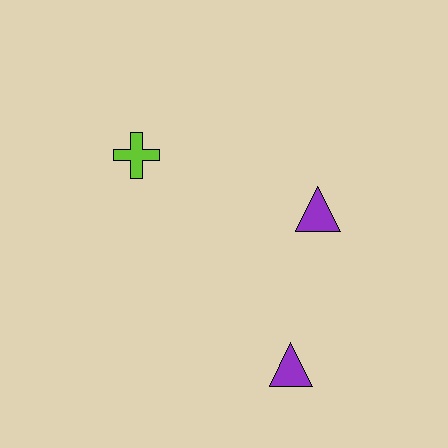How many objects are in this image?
There are 3 objects.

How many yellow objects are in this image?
There are no yellow objects.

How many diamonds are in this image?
There are no diamonds.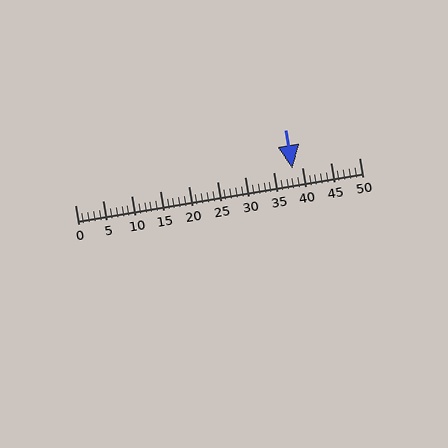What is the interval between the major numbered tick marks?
The major tick marks are spaced 5 units apart.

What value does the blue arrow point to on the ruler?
The blue arrow points to approximately 38.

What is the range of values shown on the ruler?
The ruler shows values from 0 to 50.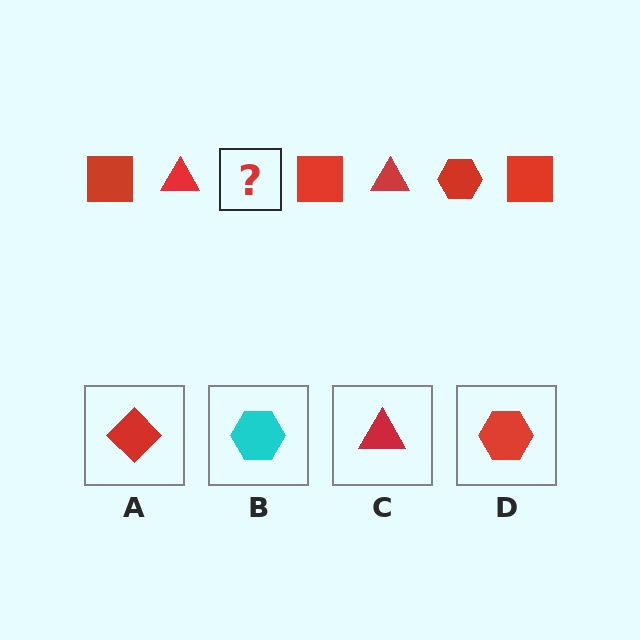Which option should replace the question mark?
Option D.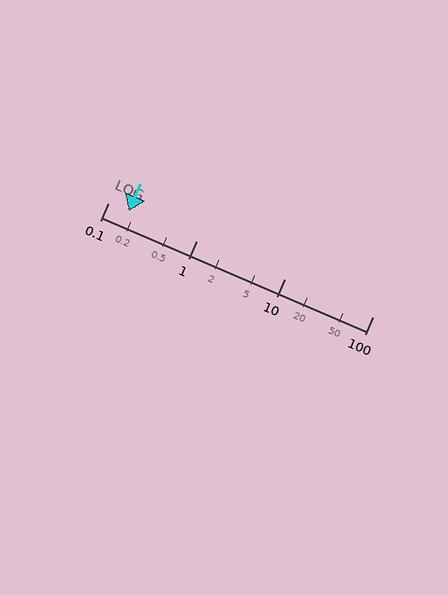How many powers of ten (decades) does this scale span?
The scale spans 3 decades, from 0.1 to 100.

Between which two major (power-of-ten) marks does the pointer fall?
The pointer is between 0.1 and 1.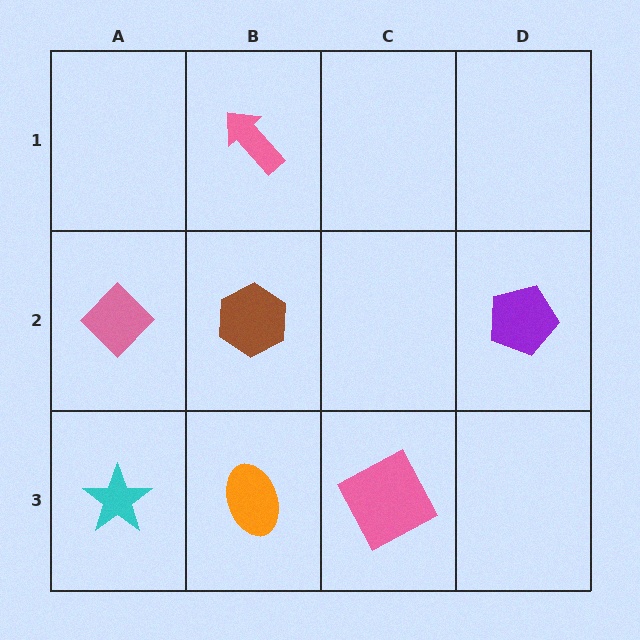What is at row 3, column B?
An orange ellipse.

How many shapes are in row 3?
3 shapes.